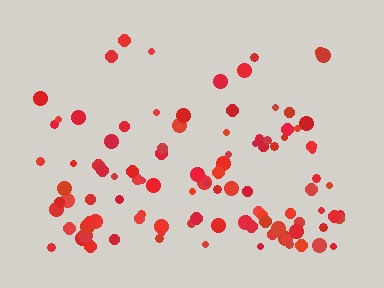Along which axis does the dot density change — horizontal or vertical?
Vertical.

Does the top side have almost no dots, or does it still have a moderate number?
Still a moderate number, just noticeably fewer than the bottom.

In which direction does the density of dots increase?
From top to bottom, with the bottom side densest.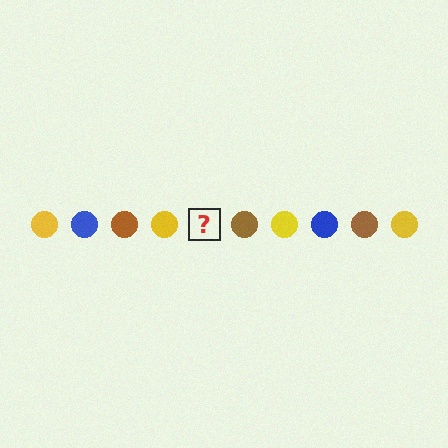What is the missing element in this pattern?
The missing element is a blue circle.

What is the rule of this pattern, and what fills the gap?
The rule is that the pattern cycles through yellow, blue, brown circles. The gap should be filled with a blue circle.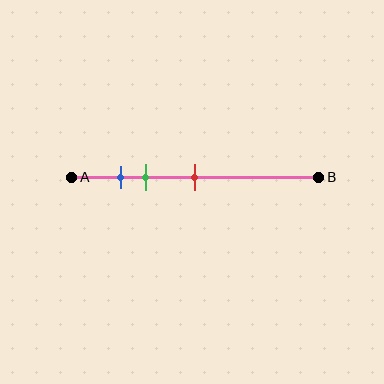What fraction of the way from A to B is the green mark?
The green mark is approximately 30% (0.3) of the way from A to B.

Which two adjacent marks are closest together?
The blue and green marks are the closest adjacent pair.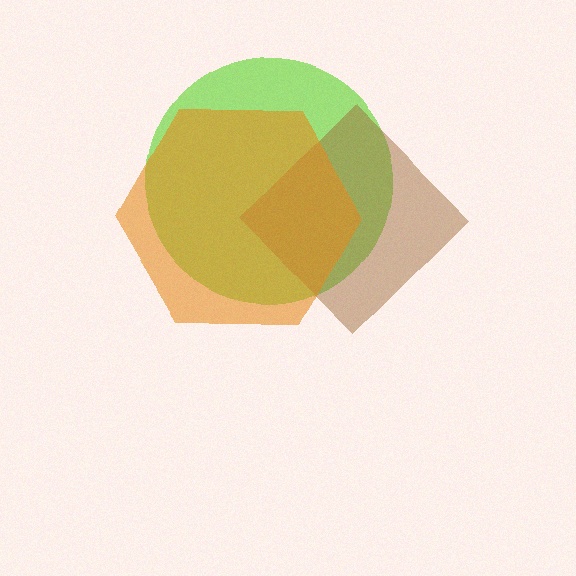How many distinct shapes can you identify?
There are 3 distinct shapes: a lime circle, a brown diamond, an orange hexagon.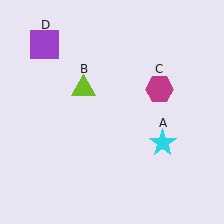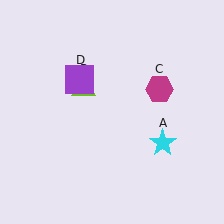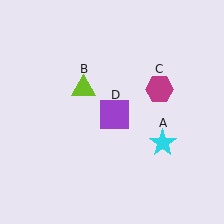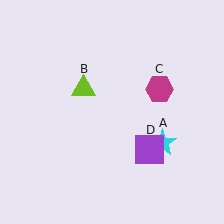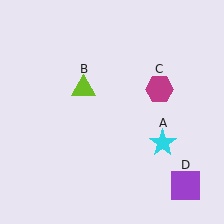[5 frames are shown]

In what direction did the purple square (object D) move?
The purple square (object D) moved down and to the right.